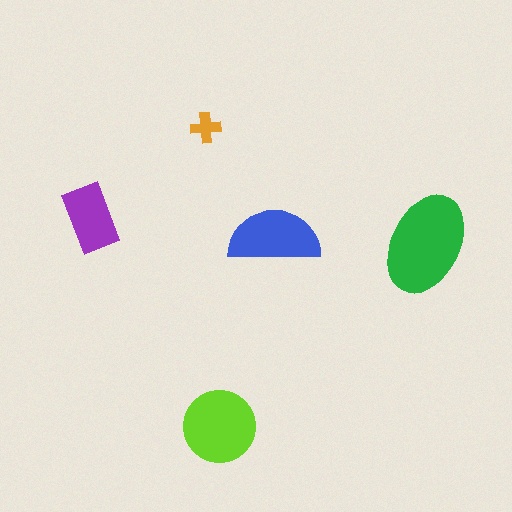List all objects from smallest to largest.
The orange cross, the purple rectangle, the blue semicircle, the lime circle, the green ellipse.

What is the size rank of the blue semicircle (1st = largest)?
3rd.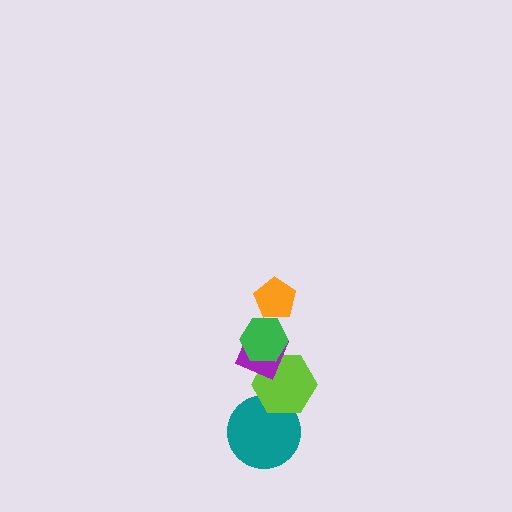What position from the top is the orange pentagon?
The orange pentagon is 1st from the top.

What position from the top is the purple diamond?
The purple diamond is 3rd from the top.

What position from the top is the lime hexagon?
The lime hexagon is 4th from the top.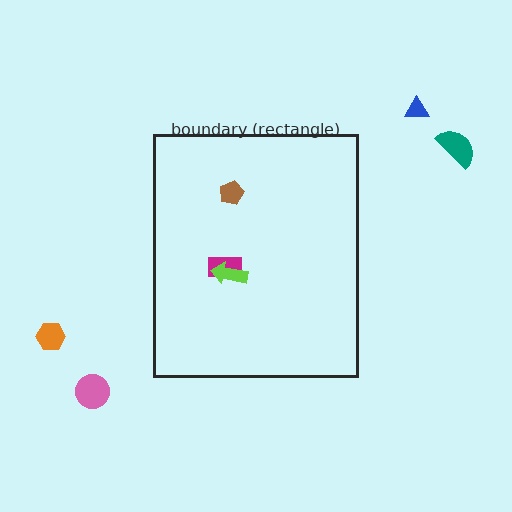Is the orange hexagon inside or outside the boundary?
Outside.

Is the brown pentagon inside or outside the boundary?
Inside.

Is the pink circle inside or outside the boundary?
Outside.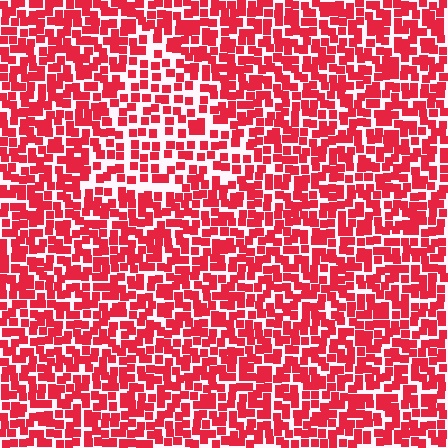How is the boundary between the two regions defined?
The boundary is defined by a change in element density (approximately 1.6x ratio). All elements are the same color, size, and shape.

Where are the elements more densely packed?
The elements are more densely packed outside the triangle boundary.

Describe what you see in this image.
The image contains small red elements arranged at two different densities. A triangle-shaped region is visible where the elements are less densely packed than the surrounding area.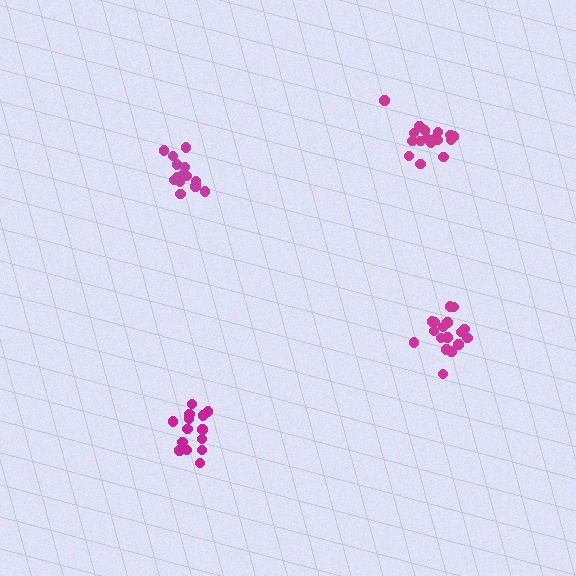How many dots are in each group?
Group 1: 18 dots, Group 2: 14 dots, Group 3: 14 dots, Group 4: 17 dots (63 total).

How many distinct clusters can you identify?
There are 4 distinct clusters.